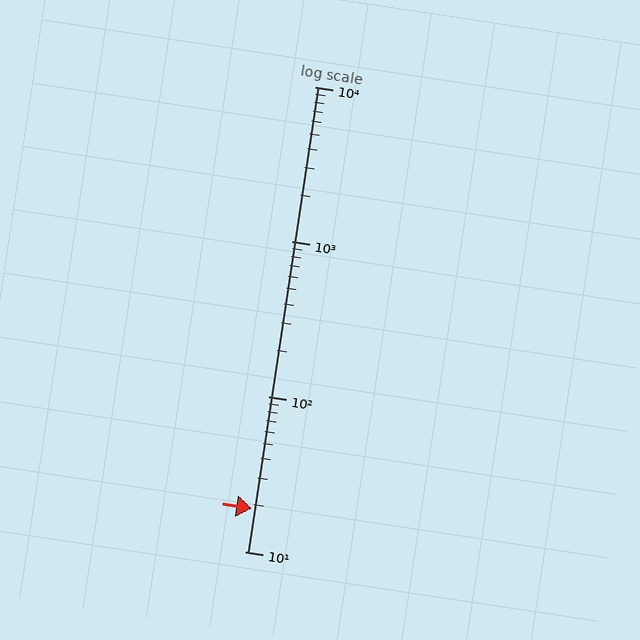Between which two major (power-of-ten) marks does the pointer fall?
The pointer is between 10 and 100.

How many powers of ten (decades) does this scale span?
The scale spans 3 decades, from 10 to 10000.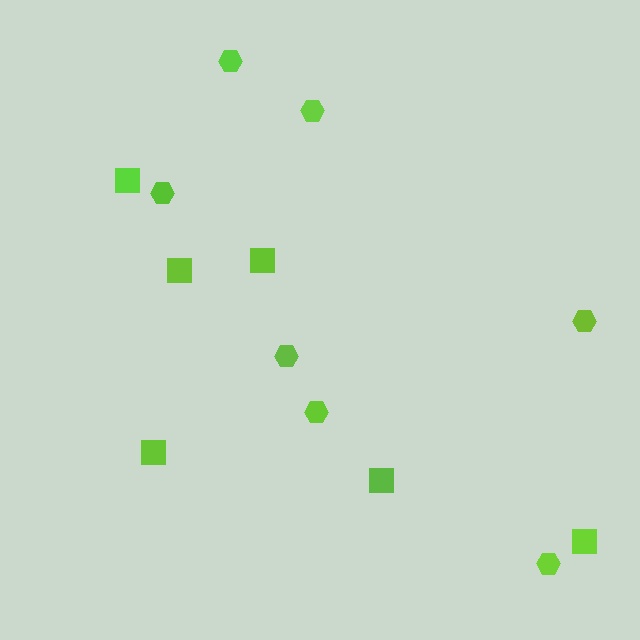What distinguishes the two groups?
There are 2 groups: one group of hexagons (7) and one group of squares (6).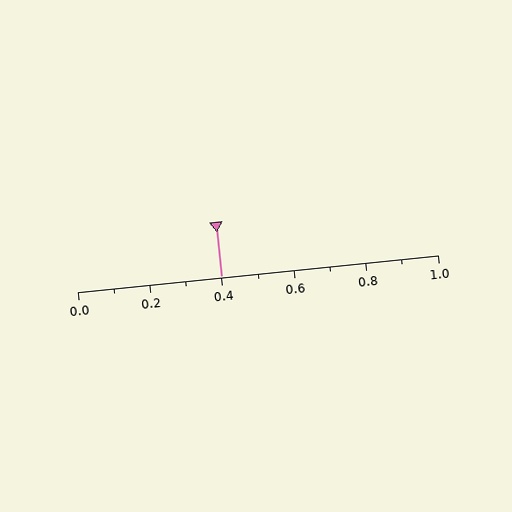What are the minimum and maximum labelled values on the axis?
The axis runs from 0.0 to 1.0.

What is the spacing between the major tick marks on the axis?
The major ticks are spaced 0.2 apart.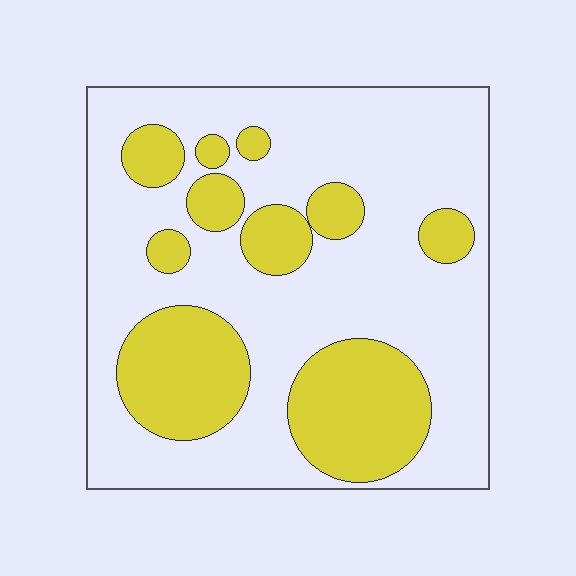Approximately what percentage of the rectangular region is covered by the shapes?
Approximately 30%.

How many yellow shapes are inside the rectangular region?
10.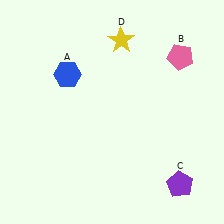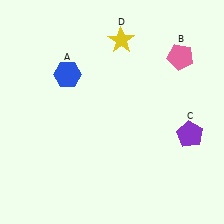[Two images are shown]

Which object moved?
The purple pentagon (C) moved up.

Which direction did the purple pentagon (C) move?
The purple pentagon (C) moved up.